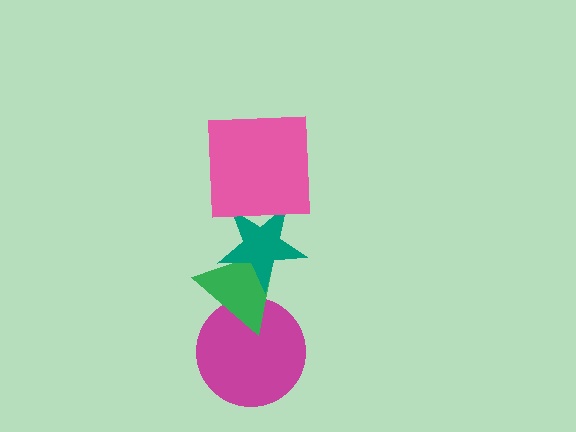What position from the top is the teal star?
The teal star is 2nd from the top.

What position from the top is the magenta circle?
The magenta circle is 4th from the top.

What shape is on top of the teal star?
The pink square is on top of the teal star.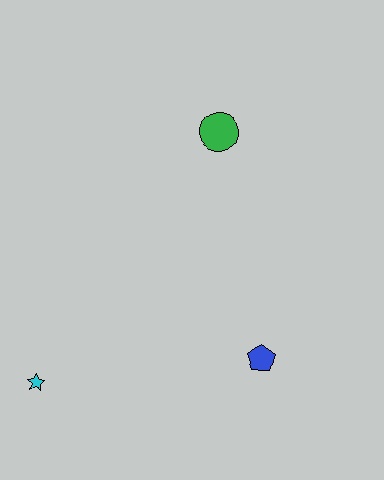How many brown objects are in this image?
There are no brown objects.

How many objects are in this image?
There are 3 objects.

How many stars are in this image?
There is 1 star.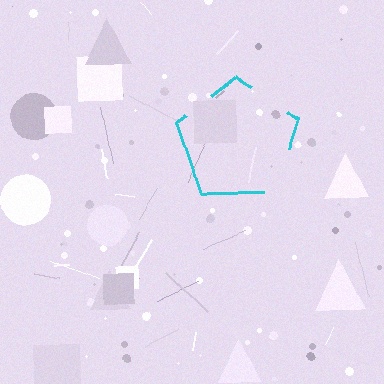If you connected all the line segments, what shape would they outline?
They would outline a pentagon.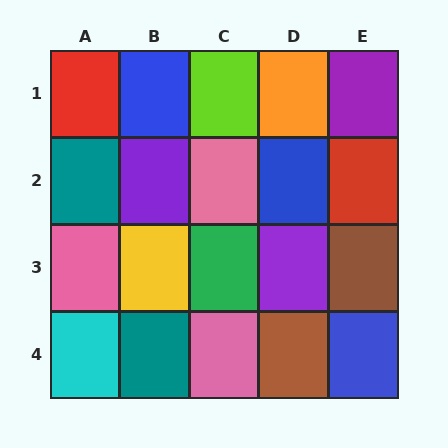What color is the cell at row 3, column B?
Yellow.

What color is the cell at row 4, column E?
Blue.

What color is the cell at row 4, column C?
Pink.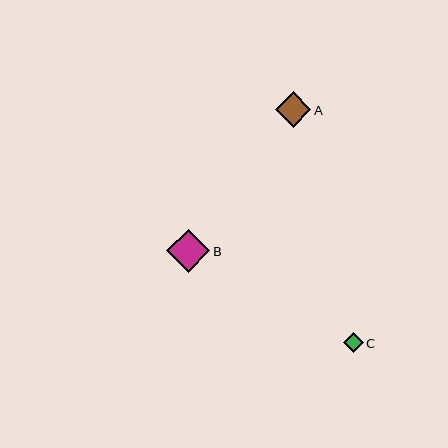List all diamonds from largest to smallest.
From largest to smallest: B, A, C.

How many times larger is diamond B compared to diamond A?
Diamond B is approximately 1.2 times the size of diamond A.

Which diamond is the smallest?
Diamond C is the smallest with a size of approximately 20 pixels.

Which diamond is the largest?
Diamond B is the largest with a size of approximately 43 pixels.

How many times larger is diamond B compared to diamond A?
Diamond B is approximately 1.2 times the size of diamond A.